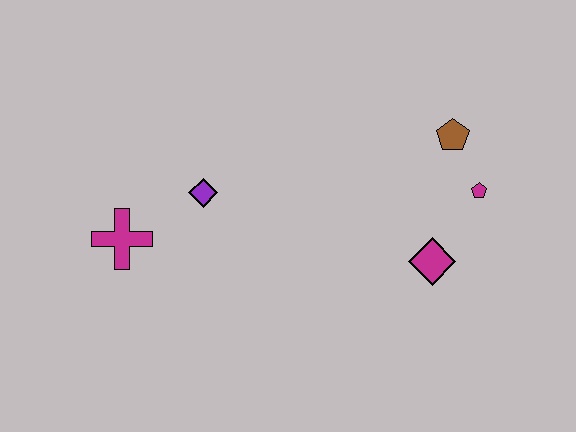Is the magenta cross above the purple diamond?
No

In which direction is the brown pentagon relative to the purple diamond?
The brown pentagon is to the right of the purple diamond.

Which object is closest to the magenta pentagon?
The brown pentagon is closest to the magenta pentagon.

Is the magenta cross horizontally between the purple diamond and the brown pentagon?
No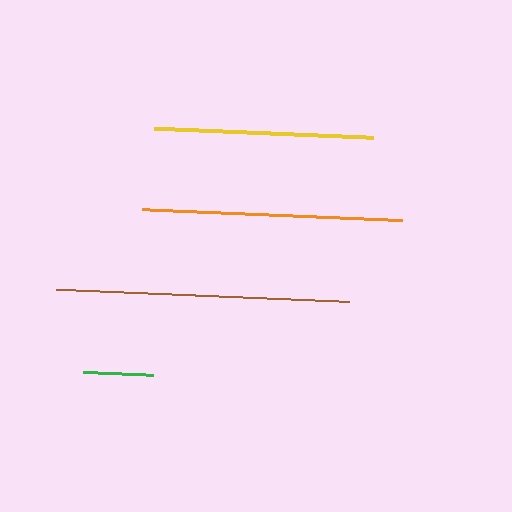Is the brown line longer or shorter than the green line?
The brown line is longer than the green line.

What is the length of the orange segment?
The orange segment is approximately 260 pixels long.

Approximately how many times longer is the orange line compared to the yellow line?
The orange line is approximately 1.2 times the length of the yellow line.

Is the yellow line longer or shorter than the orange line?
The orange line is longer than the yellow line.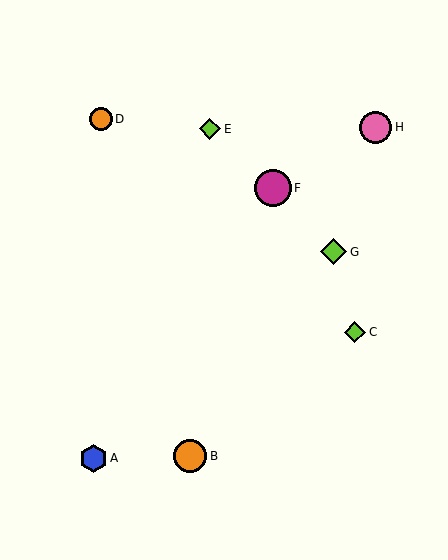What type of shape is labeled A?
Shape A is a blue hexagon.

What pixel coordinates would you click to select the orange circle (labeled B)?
Click at (190, 456) to select the orange circle B.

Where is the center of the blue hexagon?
The center of the blue hexagon is at (93, 458).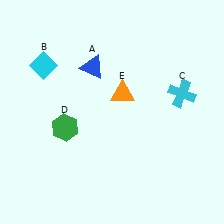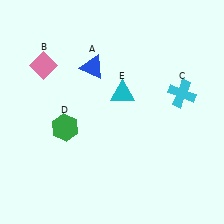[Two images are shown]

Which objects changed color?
B changed from cyan to pink. E changed from orange to cyan.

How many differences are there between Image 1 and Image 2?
There are 2 differences between the two images.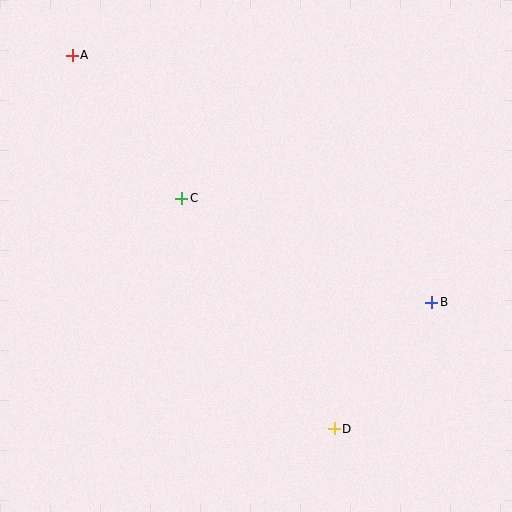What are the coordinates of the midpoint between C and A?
The midpoint between C and A is at (127, 127).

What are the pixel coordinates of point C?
Point C is at (182, 198).